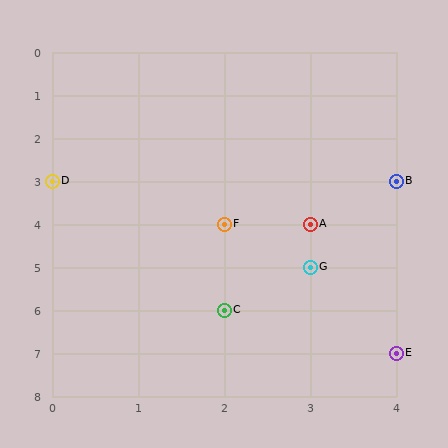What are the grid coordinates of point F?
Point F is at grid coordinates (2, 4).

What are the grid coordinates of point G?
Point G is at grid coordinates (3, 5).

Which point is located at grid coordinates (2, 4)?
Point F is at (2, 4).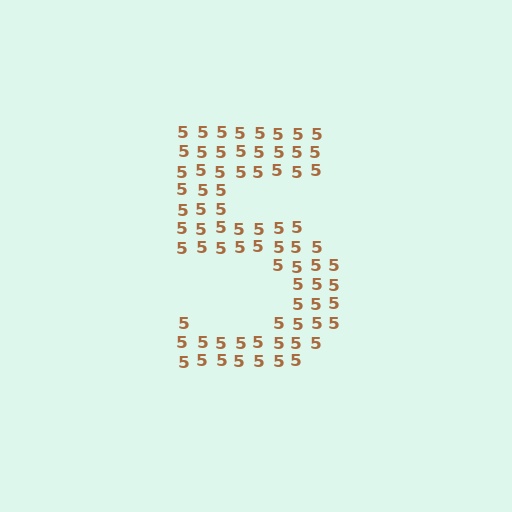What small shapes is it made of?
It is made of small digit 5's.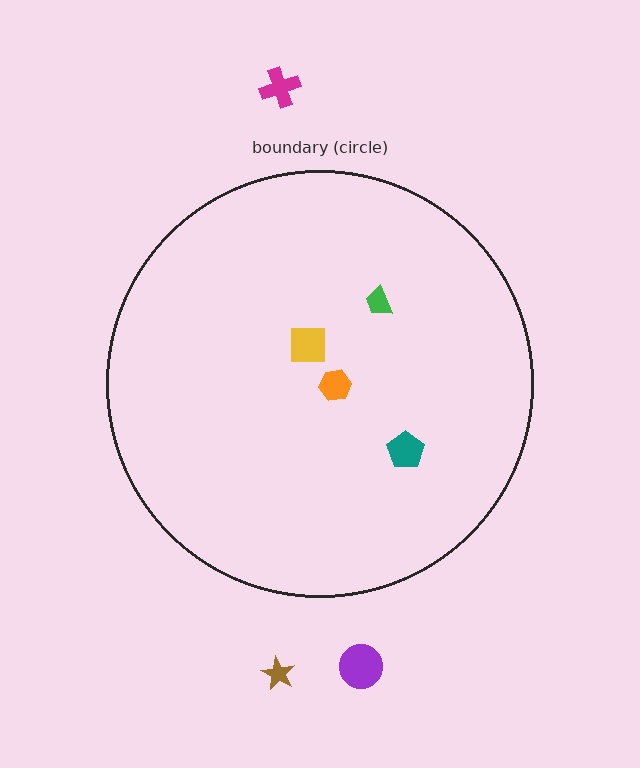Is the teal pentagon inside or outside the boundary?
Inside.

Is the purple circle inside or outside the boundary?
Outside.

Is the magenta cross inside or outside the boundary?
Outside.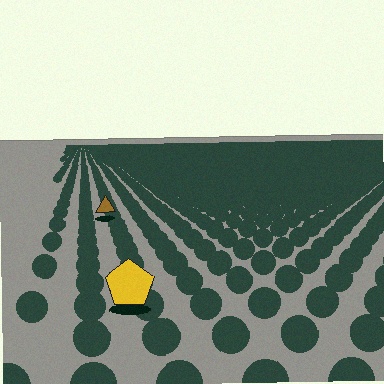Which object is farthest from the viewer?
The brown triangle is farthest from the viewer. It appears smaller and the ground texture around it is denser.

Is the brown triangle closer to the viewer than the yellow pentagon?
No. The yellow pentagon is closer — you can tell from the texture gradient: the ground texture is coarser near it.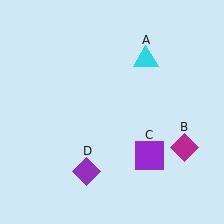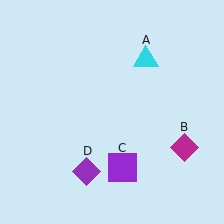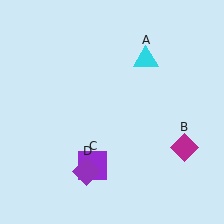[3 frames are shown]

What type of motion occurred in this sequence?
The purple square (object C) rotated clockwise around the center of the scene.